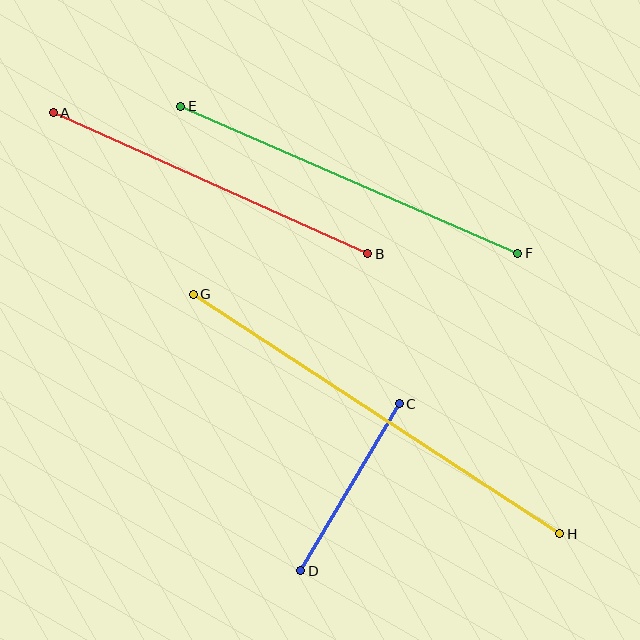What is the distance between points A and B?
The distance is approximately 345 pixels.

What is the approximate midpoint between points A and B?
The midpoint is at approximately (211, 183) pixels.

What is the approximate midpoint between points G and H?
The midpoint is at approximately (377, 414) pixels.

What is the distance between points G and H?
The distance is approximately 438 pixels.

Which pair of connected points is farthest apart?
Points G and H are farthest apart.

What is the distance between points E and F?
The distance is approximately 368 pixels.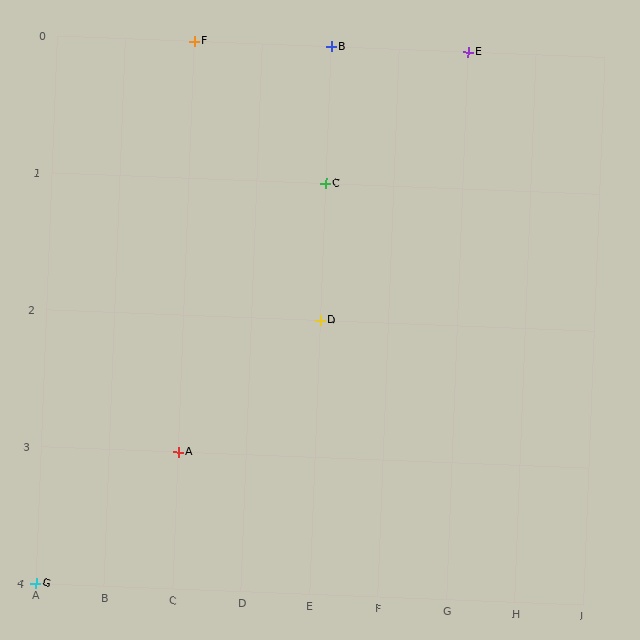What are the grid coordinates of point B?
Point B is at grid coordinates (E, 0).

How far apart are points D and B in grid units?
Points D and B are 2 rows apart.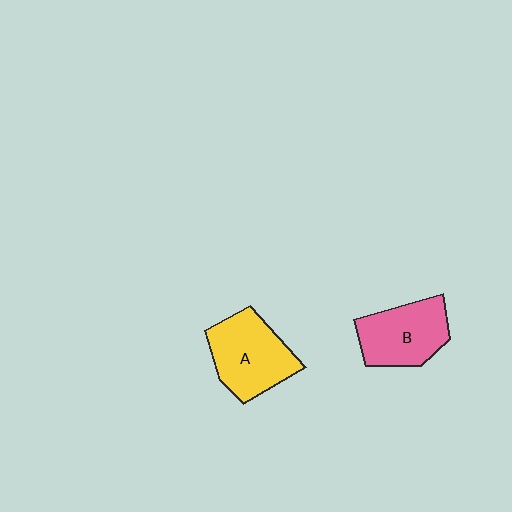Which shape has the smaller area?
Shape B (pink).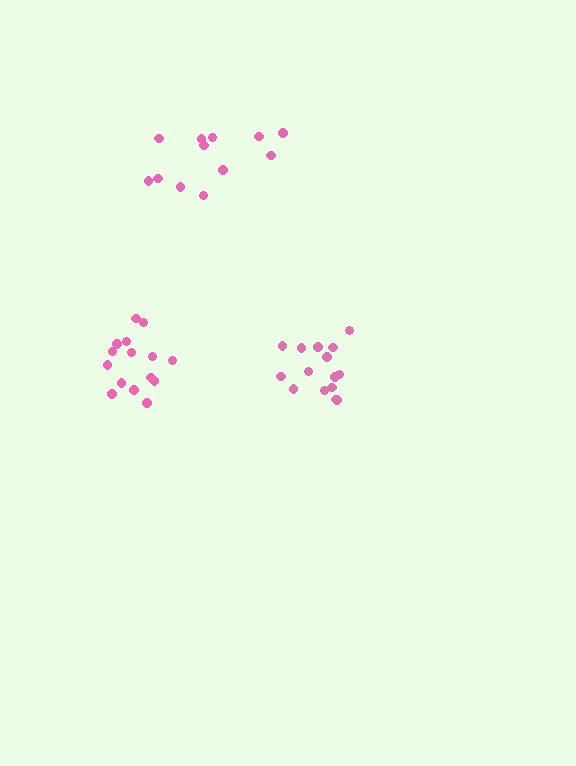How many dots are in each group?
Group 1: 15 dots, Group 2: 12 dots, Group 3: 15 dots (42 total).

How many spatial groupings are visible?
There are 3 spatial groupings.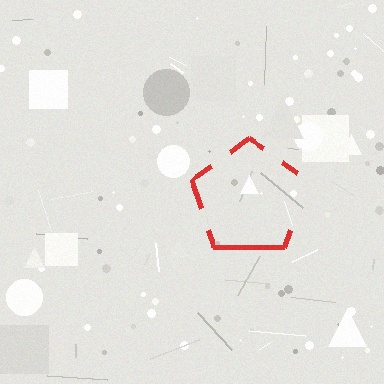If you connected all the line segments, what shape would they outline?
They would outline a pentagon.